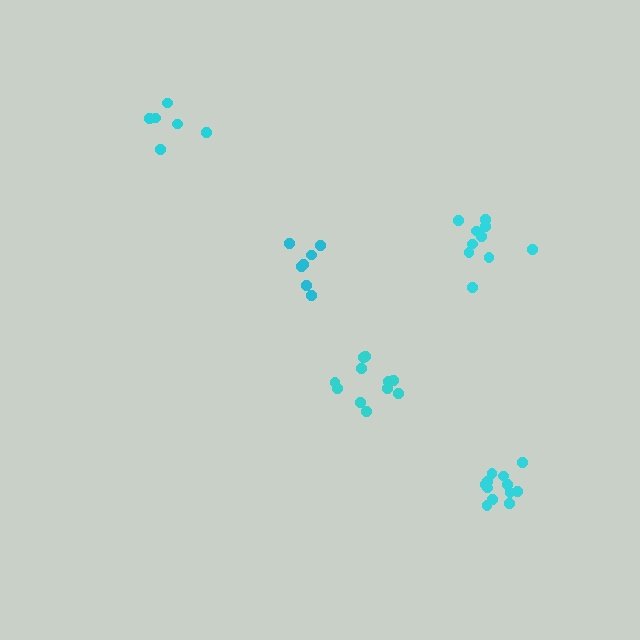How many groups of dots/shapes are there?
There are 5 groups.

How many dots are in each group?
Group 1: 7 dots, Group 2: 6 dots, Group 3: 12 dots, Group 4: 11 dots, Group 5: 10 dots (46 total).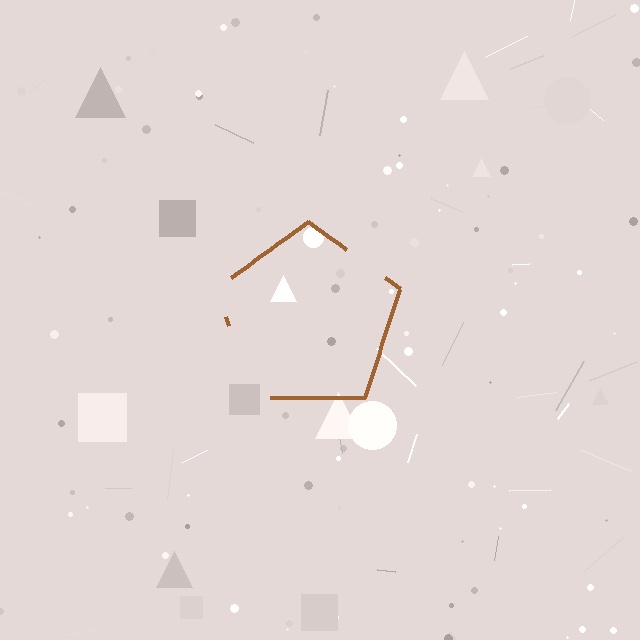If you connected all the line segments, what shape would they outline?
They would outline a pentagon.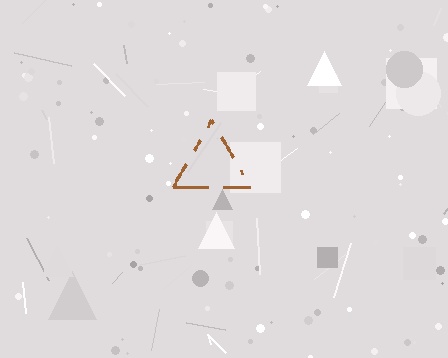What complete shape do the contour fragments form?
The contour fragments form a triangle.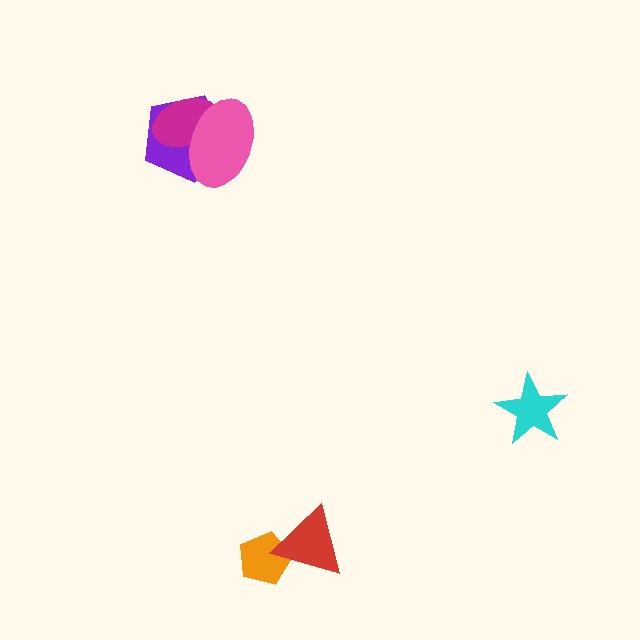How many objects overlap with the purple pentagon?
2 objects overlap with the purple pentagon.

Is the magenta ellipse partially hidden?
Yes, it is partially covered by another shape.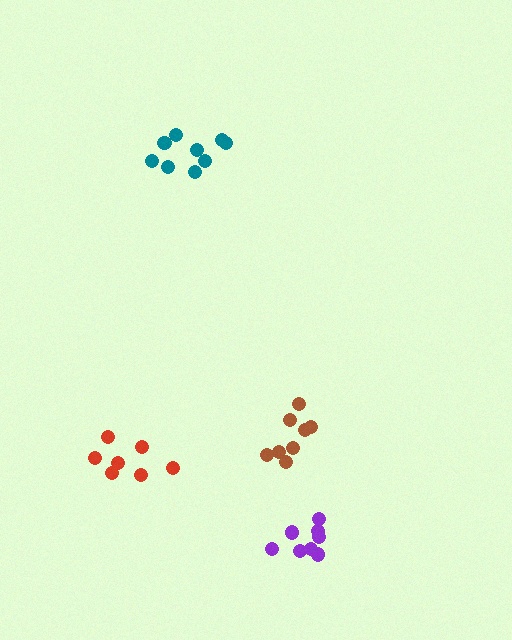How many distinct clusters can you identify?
There are 4 distinct clusters.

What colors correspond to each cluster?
The clusters are colored: red, teal, purple, brown.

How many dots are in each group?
Group 1: 7 dots, Group 2: 9 dots, Group 3: 8 dots, Group 4: 8 dots (32 total).